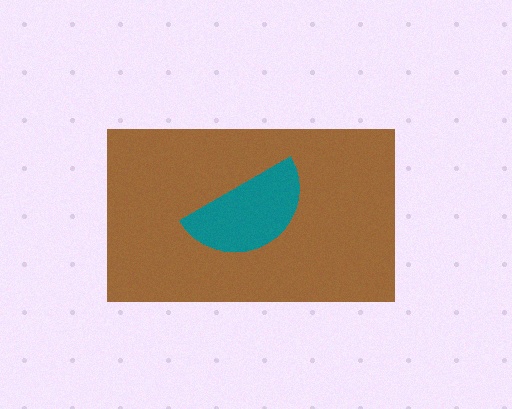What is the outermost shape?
The brown rectangle.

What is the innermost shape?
The teal semicircle.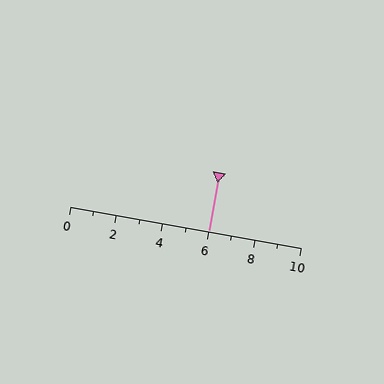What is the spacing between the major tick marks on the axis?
The major ticks are spaced 2 apart.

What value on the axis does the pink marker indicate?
The marker indicates approximately 6.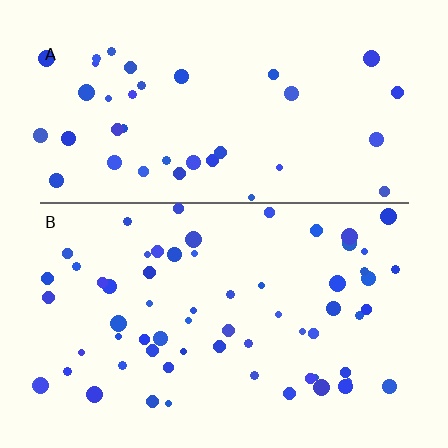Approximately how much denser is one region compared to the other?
Approximately 1.6× — region B over region A.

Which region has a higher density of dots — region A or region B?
B (the bottom).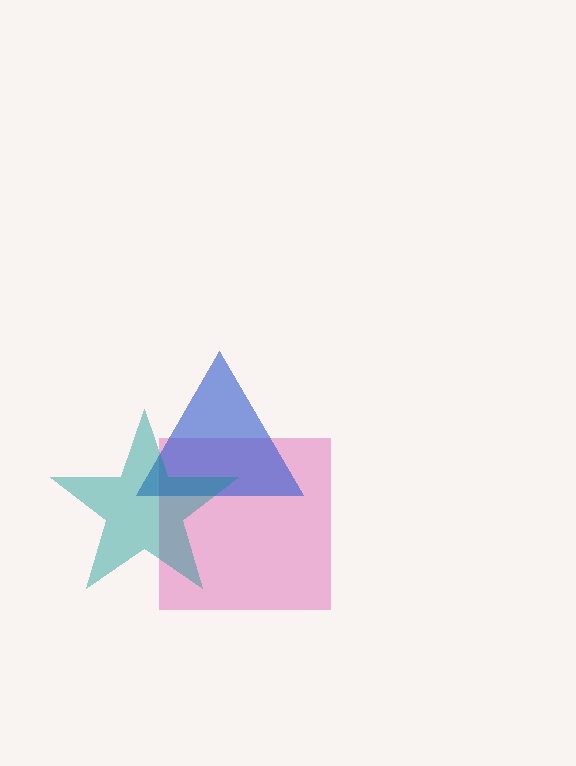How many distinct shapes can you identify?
There are 3 distinct shapes: a pink square, a blue triangle, a teal star.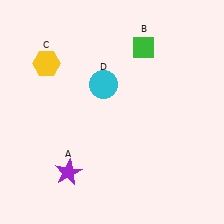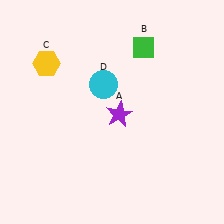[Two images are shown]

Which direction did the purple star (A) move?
The purple star (A) moved up.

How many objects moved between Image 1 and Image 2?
1 object moved between the two images.